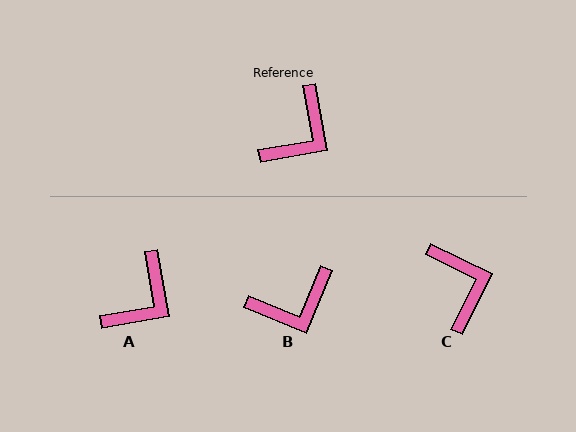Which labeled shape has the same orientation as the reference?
A.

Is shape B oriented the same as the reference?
No, it is off by about 33 degrees.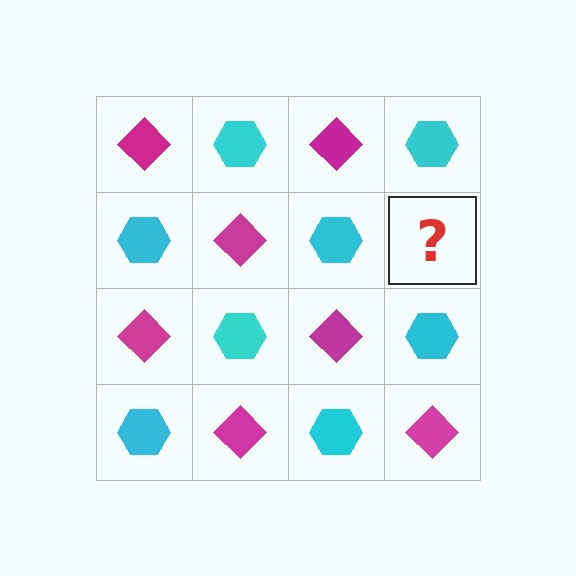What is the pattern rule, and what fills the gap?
The rule is that it alternates magenta diamond and cyan hexagon in a checkerboard pattern. The gap should be filled with a magenta diamond.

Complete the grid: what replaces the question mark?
The question mark should be replaced with a magenta diamond.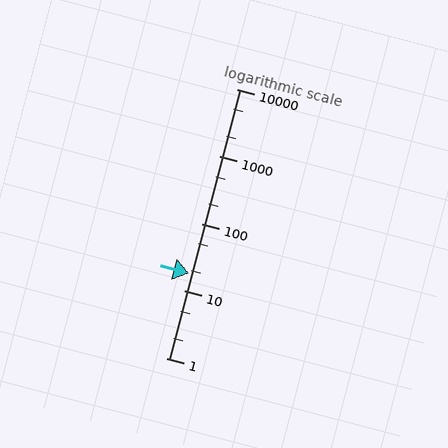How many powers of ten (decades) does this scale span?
The scale spans 4 decades, from 1 to 10000.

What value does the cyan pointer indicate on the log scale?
The pointer indicates approximately 18.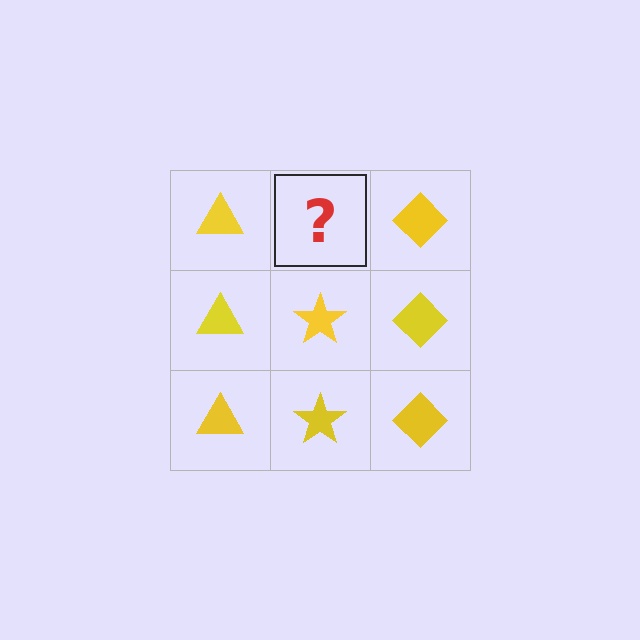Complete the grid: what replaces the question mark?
The question mark should be replaced with a yellow star.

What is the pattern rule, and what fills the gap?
The rule is that each column has a consistent shape. The gap should be filled with a yellow star.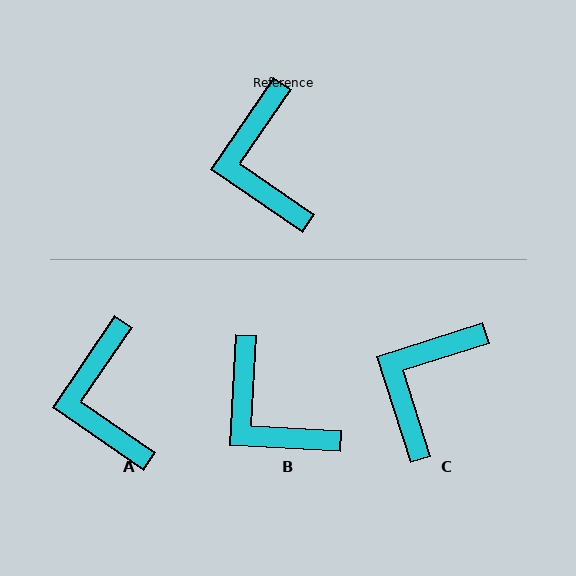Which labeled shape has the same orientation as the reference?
A.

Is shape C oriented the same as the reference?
No, it is off by about 38 degrees.